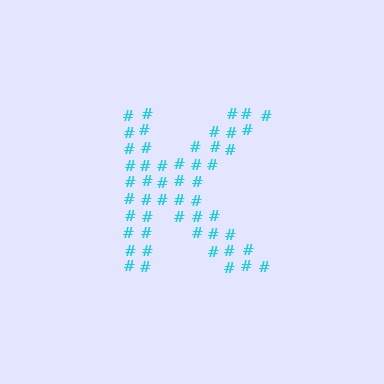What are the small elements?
The small elements are hash symbols.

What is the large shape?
The large shape is the letter K.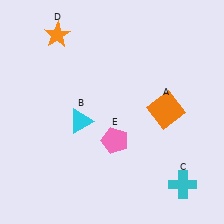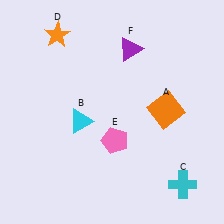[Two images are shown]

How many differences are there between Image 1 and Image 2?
There is 1 difference between the two images.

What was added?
A purple triangle (F) was added in Image 2.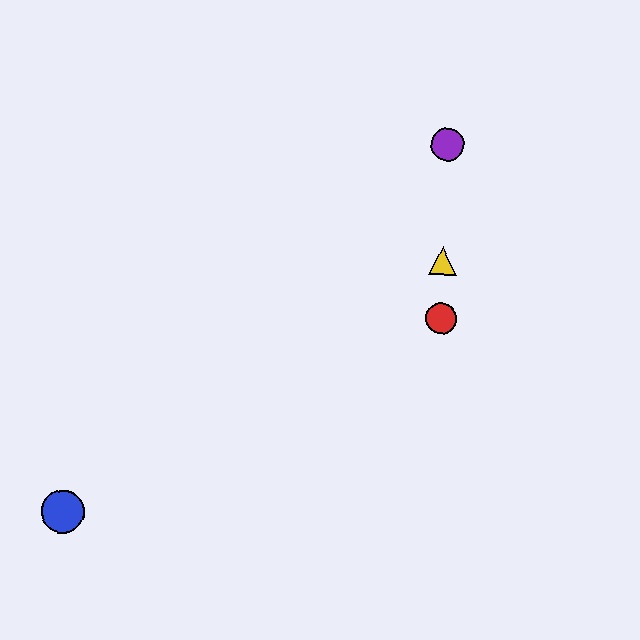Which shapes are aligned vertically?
The red circle, the green triangle, the yellow triangle, the purple circle are aligned vertically.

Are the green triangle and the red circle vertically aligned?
Yes, both are at x≈447.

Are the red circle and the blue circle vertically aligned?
No, the red circle is at x≈441 and the blue circle is at x≈63.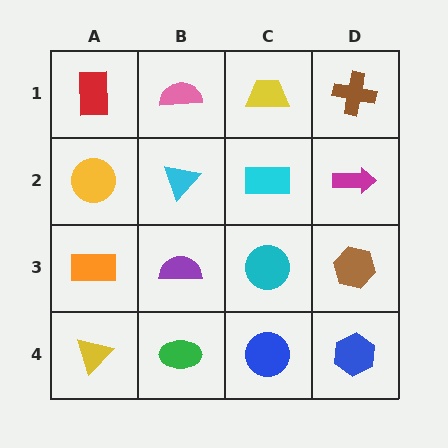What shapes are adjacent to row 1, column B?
A cyan triangle (row 2, column B), a red rectangle (row 1, column A), a yellow trapezoid (row 1, column C).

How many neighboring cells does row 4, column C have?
3.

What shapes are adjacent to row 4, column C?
A cyan circle (row 3, column C), a green ellipse (row 4, column B), a blue hexagon (row 4, column D).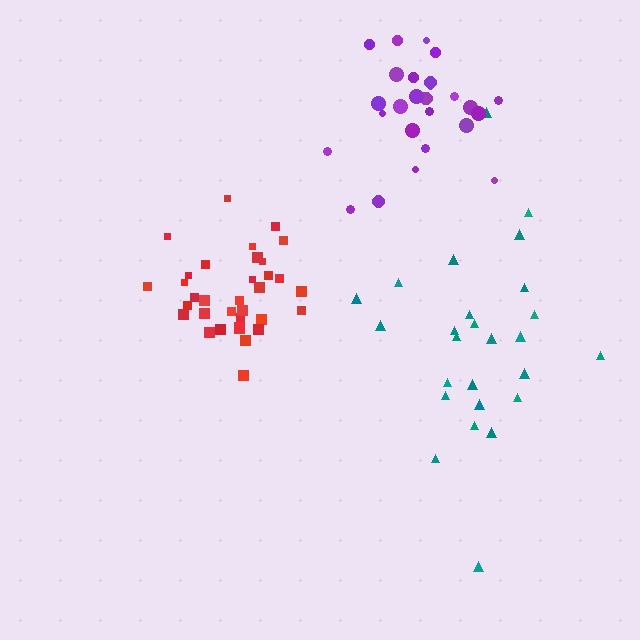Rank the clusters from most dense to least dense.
red, purple, teal.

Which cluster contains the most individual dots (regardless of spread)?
Red (34).